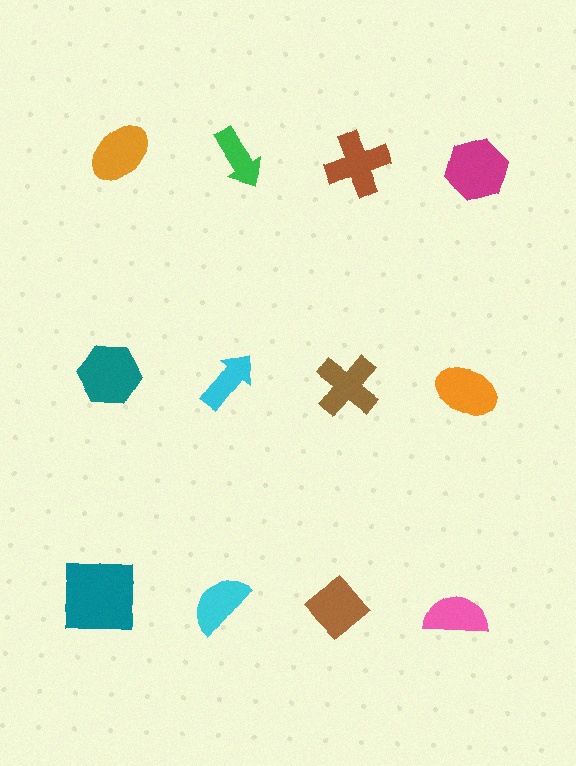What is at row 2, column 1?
A teal hexagon.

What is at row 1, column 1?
An orange ellipse.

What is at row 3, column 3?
A brown diamond.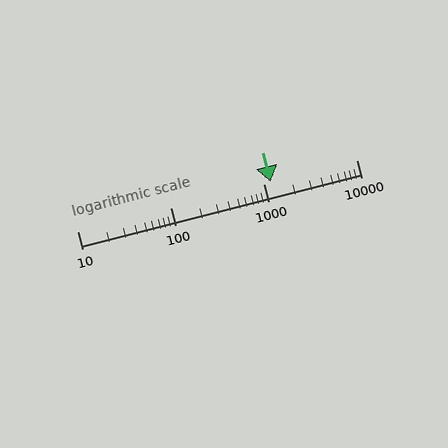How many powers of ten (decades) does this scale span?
The scale spans 3 decades, from 10 to 10000.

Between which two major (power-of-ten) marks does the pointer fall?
The pointer is between 1000 and 10000.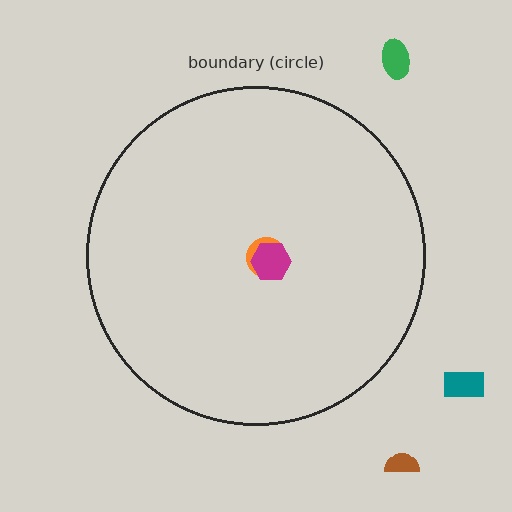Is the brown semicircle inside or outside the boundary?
Outside.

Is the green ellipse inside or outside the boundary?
Outside.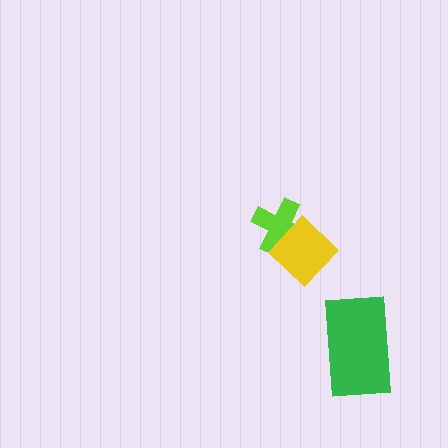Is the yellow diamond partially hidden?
No, no other shape covers it.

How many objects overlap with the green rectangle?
0 objects overlap with the green rectangle.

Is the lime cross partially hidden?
Yes, it is partially covered by another shape.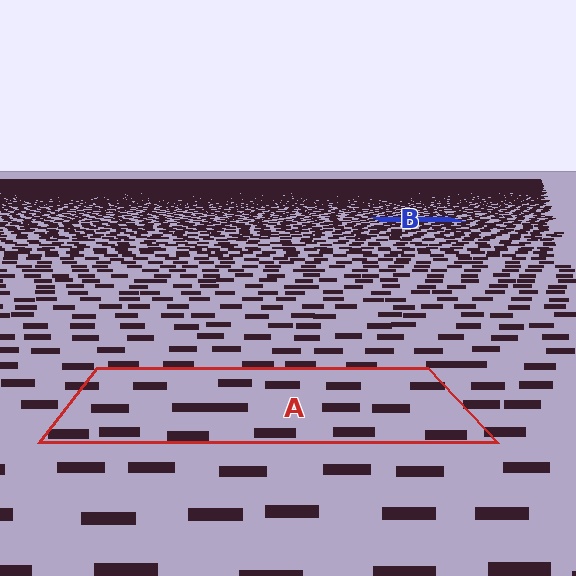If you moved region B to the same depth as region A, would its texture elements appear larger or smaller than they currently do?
They would appear larger. At a closer depth, the same texture elements are projected at a bigger on-screen size.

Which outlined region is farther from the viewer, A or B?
Region B is farther from the viewer — the texture elements inside it appear smaller and more densely packed.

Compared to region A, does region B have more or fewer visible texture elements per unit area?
Region B has more texture elements per unit area — they are packed more densely because it is farther away.